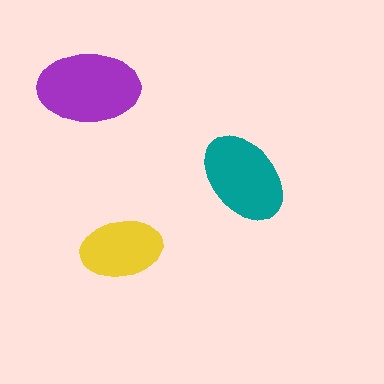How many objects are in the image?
There are 3 objects in the image.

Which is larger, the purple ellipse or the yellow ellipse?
The purple one.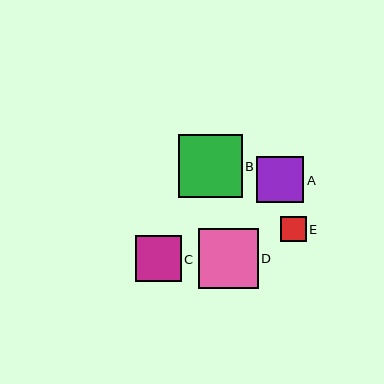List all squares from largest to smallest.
From largest to smallest: B, D, A, C, E.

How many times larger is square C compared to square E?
Square C is approximately 1.8 times the size of square E.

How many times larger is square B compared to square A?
Square B is approximately 1.4 times the size of square A.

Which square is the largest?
Square B is the largest with a size of approximately 64 pixels.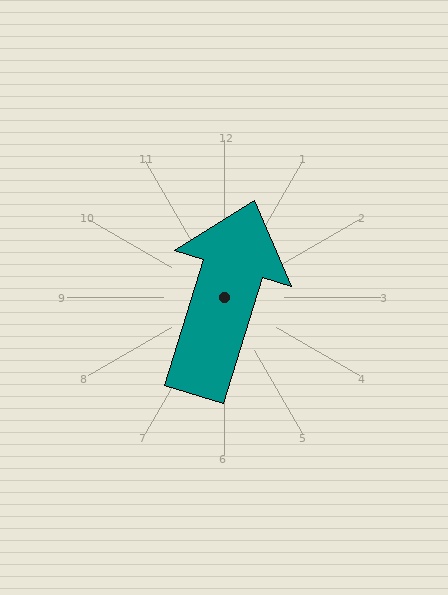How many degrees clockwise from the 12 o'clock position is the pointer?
Approximately 17 degrees.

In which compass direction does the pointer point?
North.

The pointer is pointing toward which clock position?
Roughly 1 o'clock.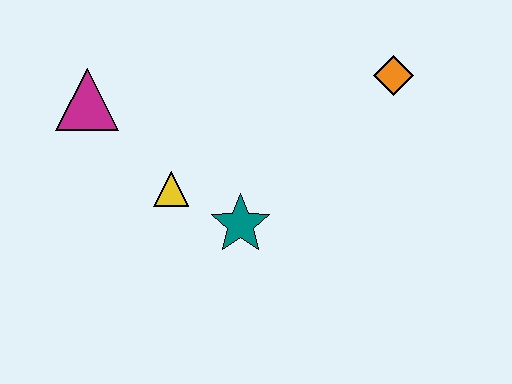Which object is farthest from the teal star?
The orange diamond is farthest from the teal star.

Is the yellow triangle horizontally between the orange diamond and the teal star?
No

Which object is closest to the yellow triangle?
The teal star is closest to the yellow triangle.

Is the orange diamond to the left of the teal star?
No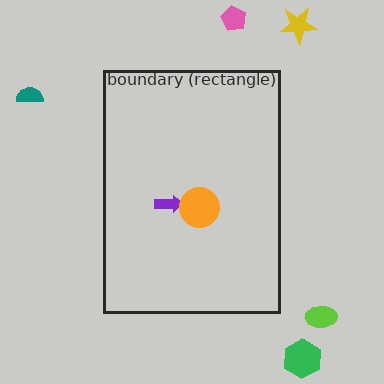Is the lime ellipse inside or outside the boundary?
Outside.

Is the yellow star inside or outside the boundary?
Outside.